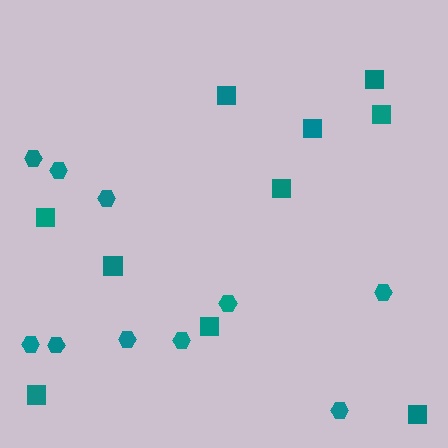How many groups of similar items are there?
There are 2 groups: one group of hexagons (10) and one group of squares (10).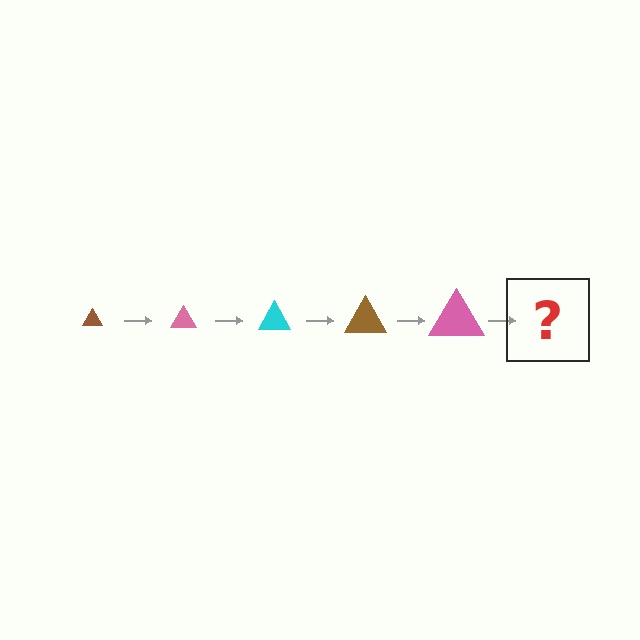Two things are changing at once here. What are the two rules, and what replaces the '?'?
The two rules are that the triangle grows larger each step and the color cycles through brown, pink, and cyan. The '?' should be a cyan triangle, larger than the previous one.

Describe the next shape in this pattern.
It should be a cyan triangle, larger than the previous one.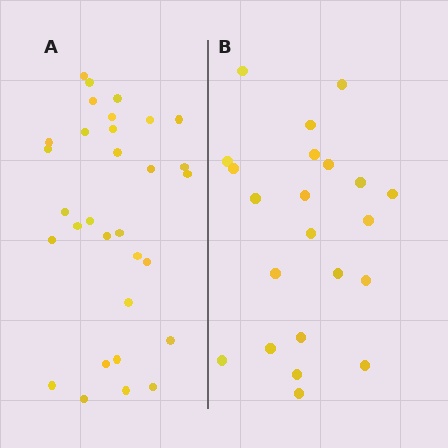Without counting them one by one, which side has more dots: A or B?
Region A (the left region) has more dots.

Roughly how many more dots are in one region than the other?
Region A has roughly 8 or so more dots than region B.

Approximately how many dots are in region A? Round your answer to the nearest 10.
About 30 dots. (The exact count is 31, which rounds to 30.)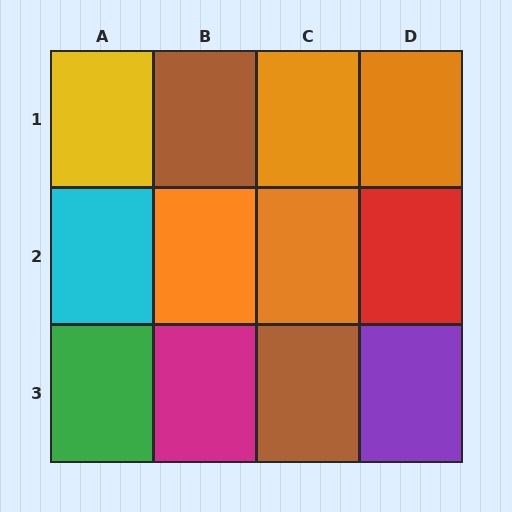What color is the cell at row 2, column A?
Cyan.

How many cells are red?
1 cell is red.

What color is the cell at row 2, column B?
Orange.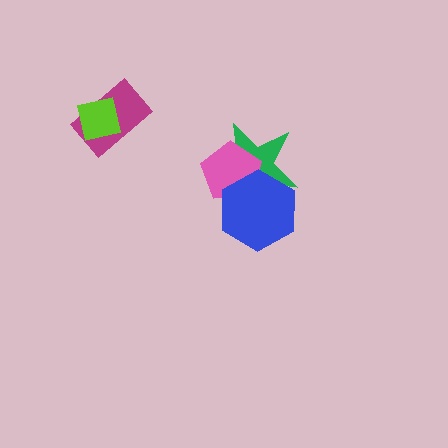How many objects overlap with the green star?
2 objects overlap with the green star.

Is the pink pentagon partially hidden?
Yes, it is partially covered by another shape.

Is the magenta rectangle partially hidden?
Yes, it is partially covered by another shape.